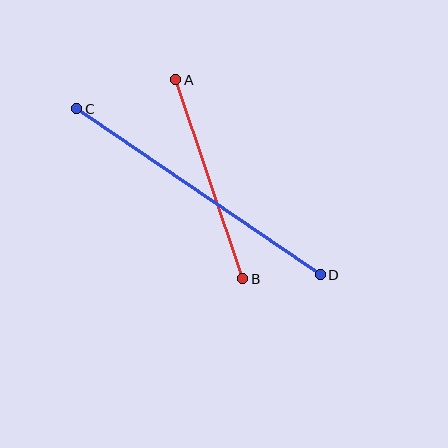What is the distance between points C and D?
The distance is approximately 294 pixels.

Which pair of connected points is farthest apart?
Points C and D are farthest apart.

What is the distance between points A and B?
The distance is approximately 210 pixels.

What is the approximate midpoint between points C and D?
The midpoint is at approximately (199, 192) pixels.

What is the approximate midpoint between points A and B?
The midpoint is at approximately (209, 179) pixels.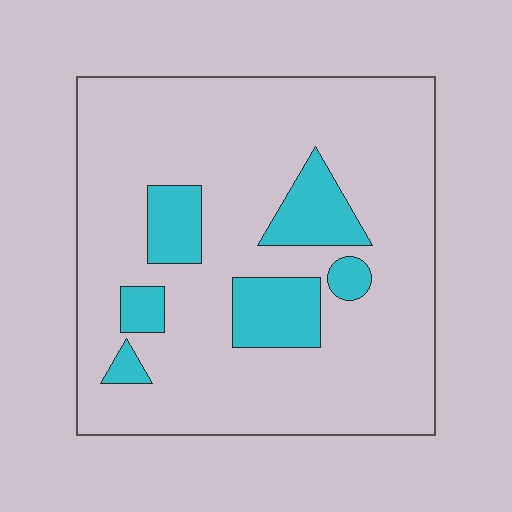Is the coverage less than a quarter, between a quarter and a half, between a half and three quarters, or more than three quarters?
Less than a quarter.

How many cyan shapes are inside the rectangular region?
6.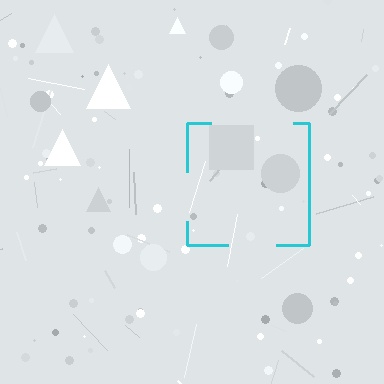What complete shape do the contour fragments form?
The contour fragments form a square.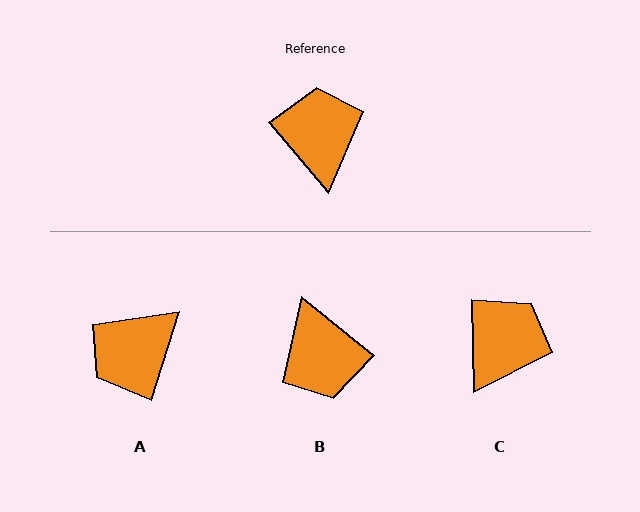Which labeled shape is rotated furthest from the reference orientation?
B, about 170 degrees away.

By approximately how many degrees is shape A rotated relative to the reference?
Approximately 122 degrees counter-clockwise.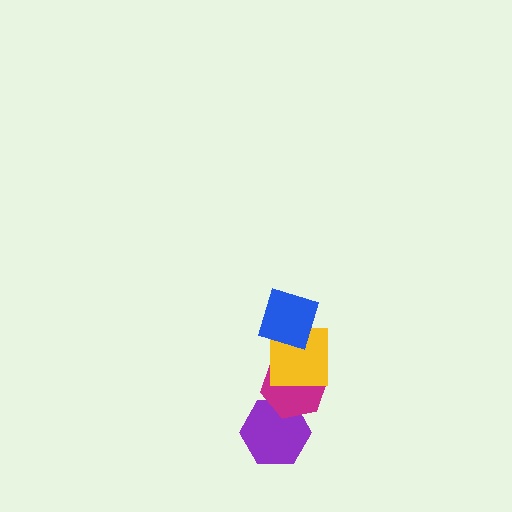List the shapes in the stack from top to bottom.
From top to bottom: the blue square, the yellow square, the magenta hexagon, the purple hexagon.